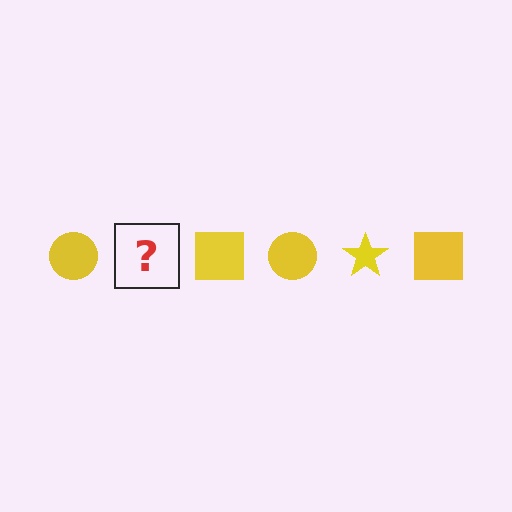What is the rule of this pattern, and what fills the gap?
The rule is that the pattern cycles through circle, star, square shapes in yellow. The gap should be filled with a yellow star.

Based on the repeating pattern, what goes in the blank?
The blank should be a yellow star.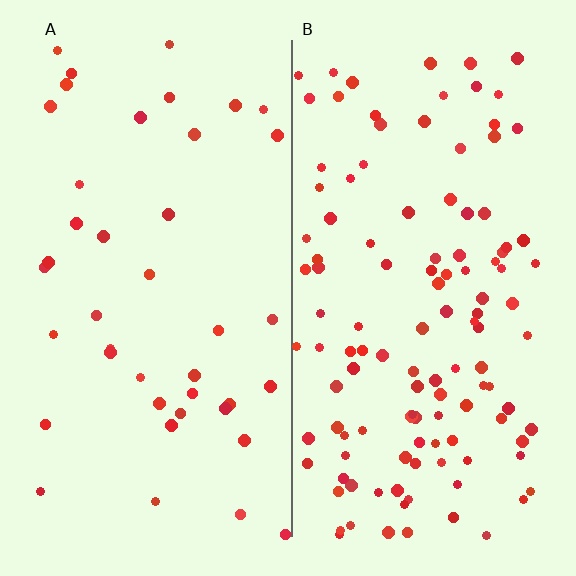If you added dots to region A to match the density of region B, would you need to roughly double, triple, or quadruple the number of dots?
Approximately triple.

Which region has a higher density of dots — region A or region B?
B (the right).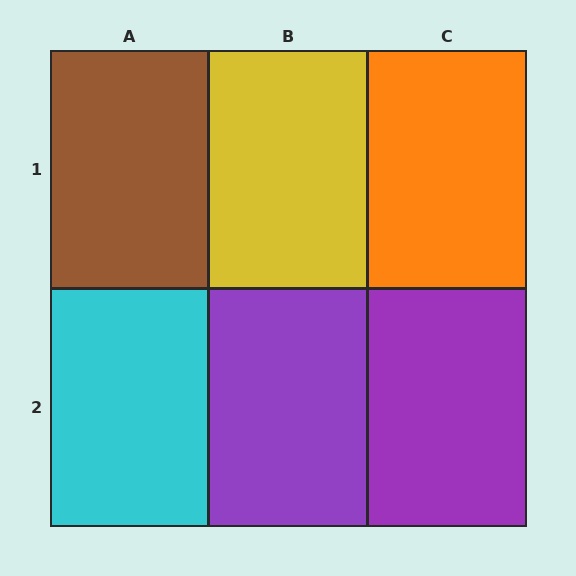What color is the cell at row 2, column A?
Cyan.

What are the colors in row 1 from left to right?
Brown, yellow, orange.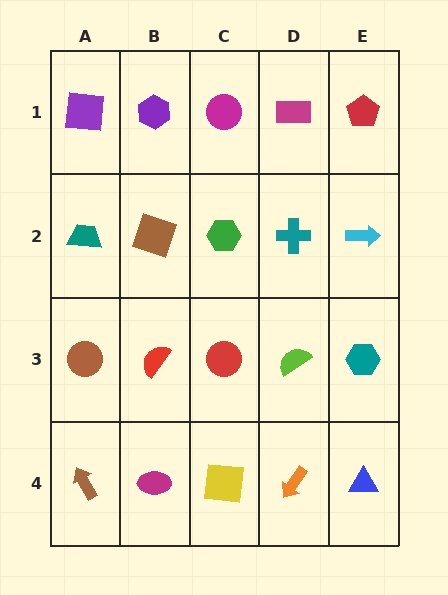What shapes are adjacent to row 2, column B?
A purple hexagon (row 1, column B), a red semicircle (row 3, column B), a teal trapezoid (row 2, column A), a green hexagon (row 2, column C).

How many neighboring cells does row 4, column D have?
3.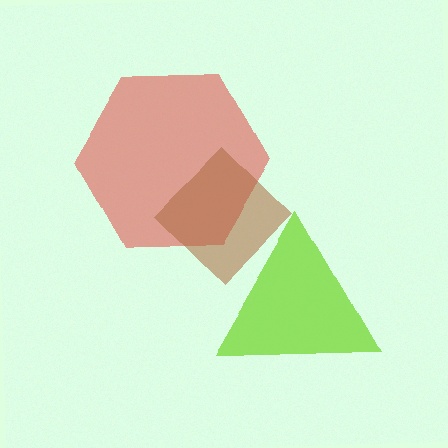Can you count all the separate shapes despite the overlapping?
Yes, there are 3 separate shapes.